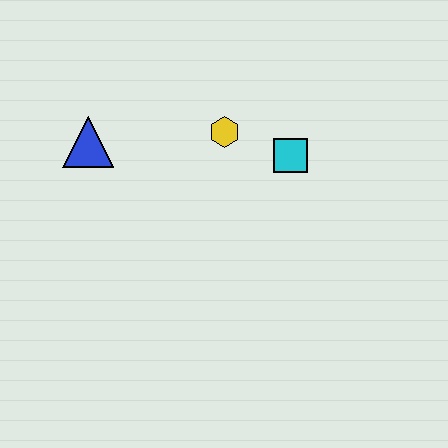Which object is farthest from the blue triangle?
The cyan square is farthest from the blue triangle.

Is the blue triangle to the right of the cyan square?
No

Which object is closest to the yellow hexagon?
The cyan square is closest to the yellow hexagon.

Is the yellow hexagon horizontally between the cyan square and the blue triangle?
Yes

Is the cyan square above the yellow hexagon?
No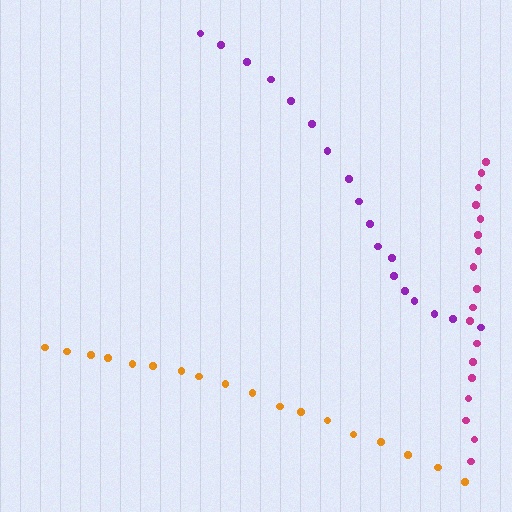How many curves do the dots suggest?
There are 3 distinct paths.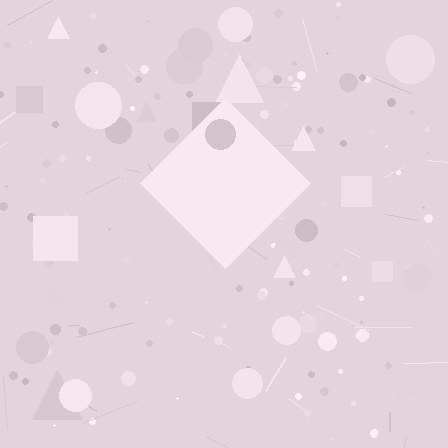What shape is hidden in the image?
A diamond is hidden in the image.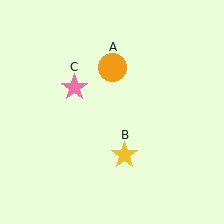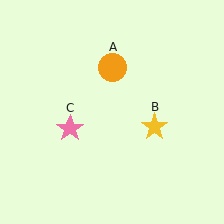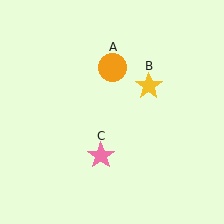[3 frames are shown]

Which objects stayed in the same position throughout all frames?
Orange circle (object A) remained stationary.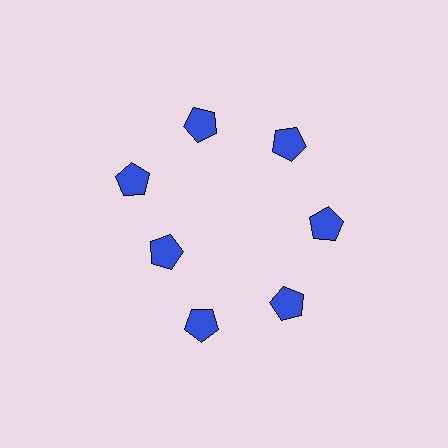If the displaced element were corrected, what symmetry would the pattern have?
It would have 7-fold rotational symmetry — the pattern would map onto itself every 51 degrees.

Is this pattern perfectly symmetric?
No. The 7 blue pentagons are arranged in a ring, but one element near the 8 o'clock position is pulled inward toward the center, breaking the 7-fold rotational symmetry.